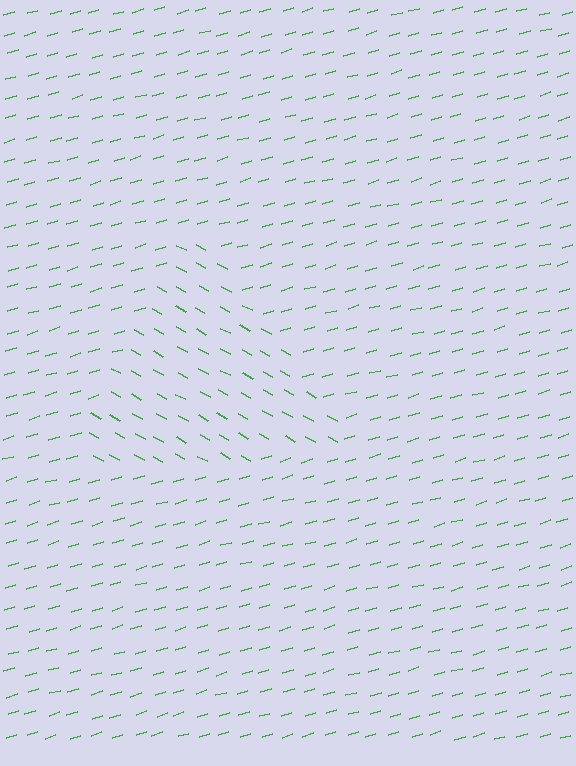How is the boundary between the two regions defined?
The boundary is defined purely by a change in line orientation (approximately 45 degrees difference). All lines are the same color and thickness.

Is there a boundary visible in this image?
Yes, there is a texture boundary formed by a change in line orientation.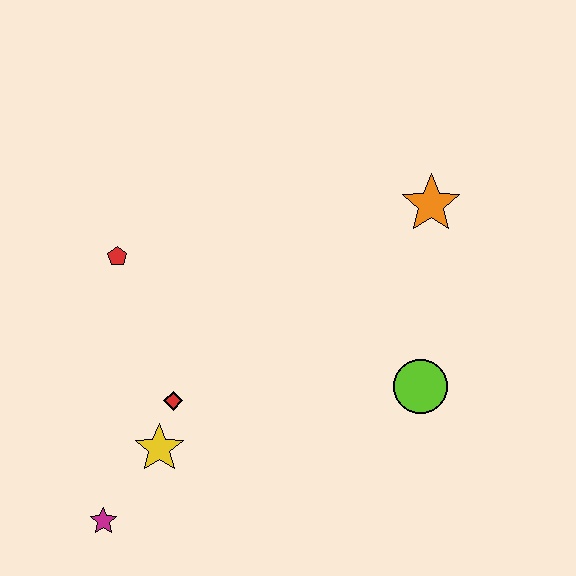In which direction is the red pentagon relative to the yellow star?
The red pentagon is above the yellow star.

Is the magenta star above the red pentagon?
No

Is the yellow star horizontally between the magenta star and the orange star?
Yes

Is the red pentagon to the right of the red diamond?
No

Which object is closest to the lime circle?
The orange star is closest to the lime circle.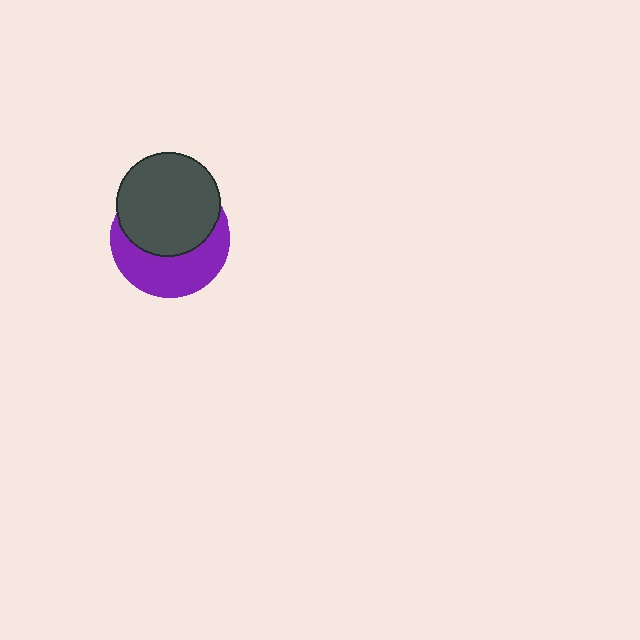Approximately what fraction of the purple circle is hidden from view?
Roughly 54% of the purple circle is hidden behind the dark gray circle.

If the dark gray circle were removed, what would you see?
You would see the complete purple circle.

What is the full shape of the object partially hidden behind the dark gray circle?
The partially hidden object is a purple circle.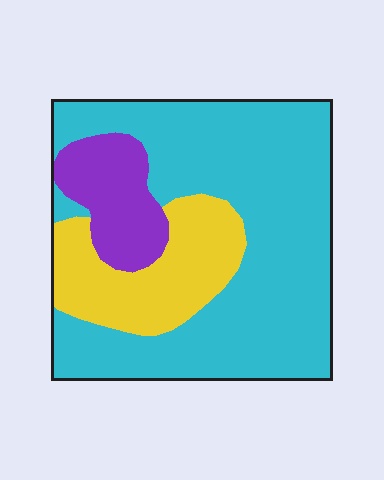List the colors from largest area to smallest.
From largest to smallest: cyan, yellow, purple.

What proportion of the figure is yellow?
Yellow takes up less than a quarter of the figure.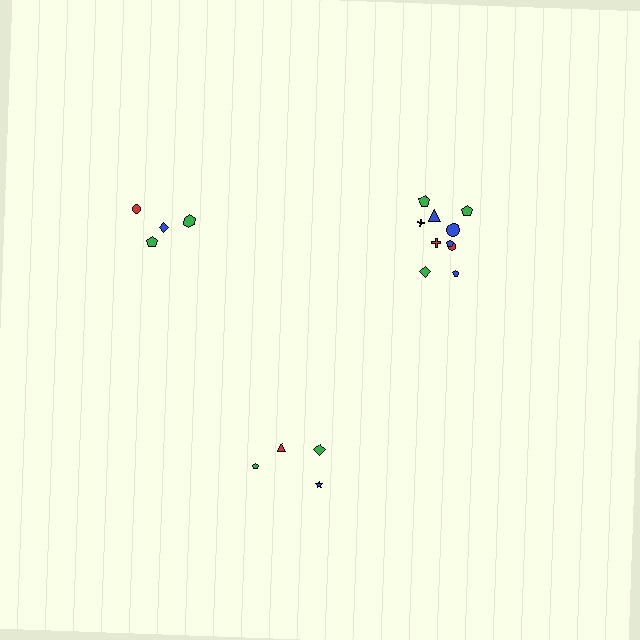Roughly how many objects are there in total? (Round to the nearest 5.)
Roughly 20 objects in total.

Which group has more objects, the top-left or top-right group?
The top-right group.